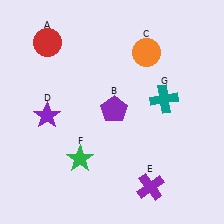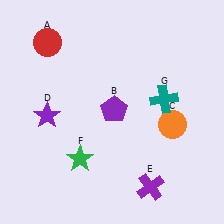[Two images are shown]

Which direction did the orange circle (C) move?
The orange circle (C) moved down.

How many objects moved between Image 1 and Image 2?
1 object moved between the two images.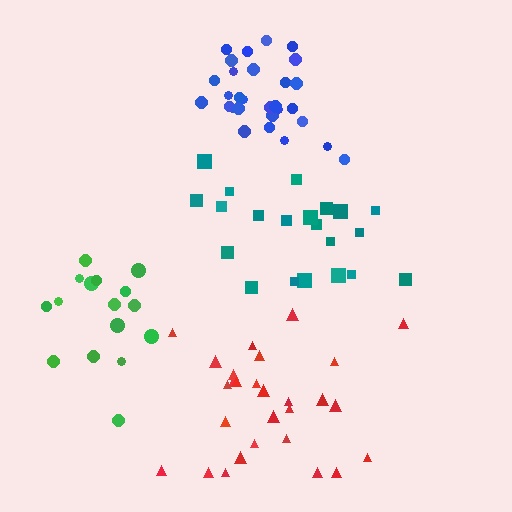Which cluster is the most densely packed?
Blue.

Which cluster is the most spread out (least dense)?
Red.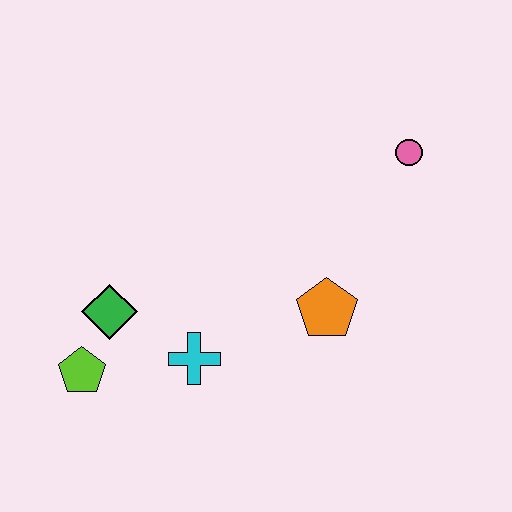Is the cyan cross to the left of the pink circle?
Yes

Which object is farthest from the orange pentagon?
The lime pentagon is farthest from the orange pentagon.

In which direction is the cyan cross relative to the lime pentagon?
The cyan cross is to the right of the lime pentagon.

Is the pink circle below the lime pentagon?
No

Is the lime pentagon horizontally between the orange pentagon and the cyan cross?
No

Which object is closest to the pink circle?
The orange pentagon is closest to the pink circle.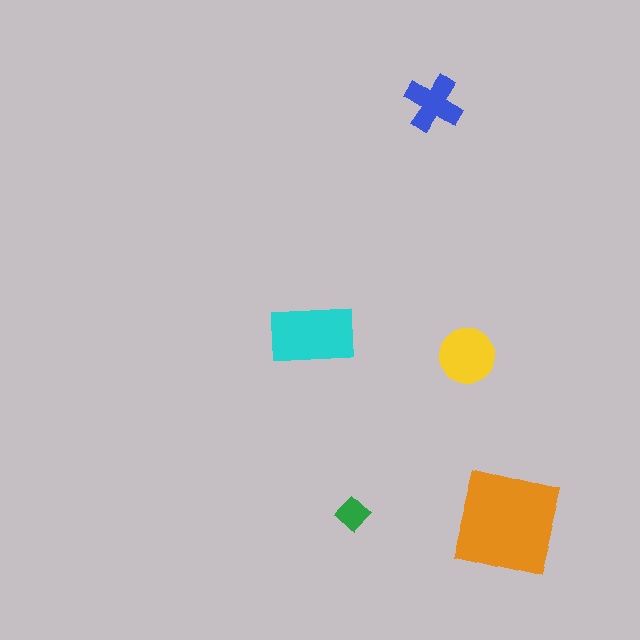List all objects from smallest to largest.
The green diamond, the blue cross, the yellow circle, the cyan rectangle, the orange square.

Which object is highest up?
The blue cross is topmost.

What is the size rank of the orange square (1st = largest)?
1st.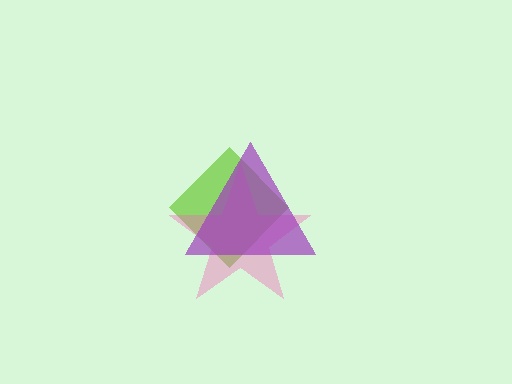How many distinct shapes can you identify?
There are 3 distinct shapes: a lime diamond, a pink star, a purple triangle.